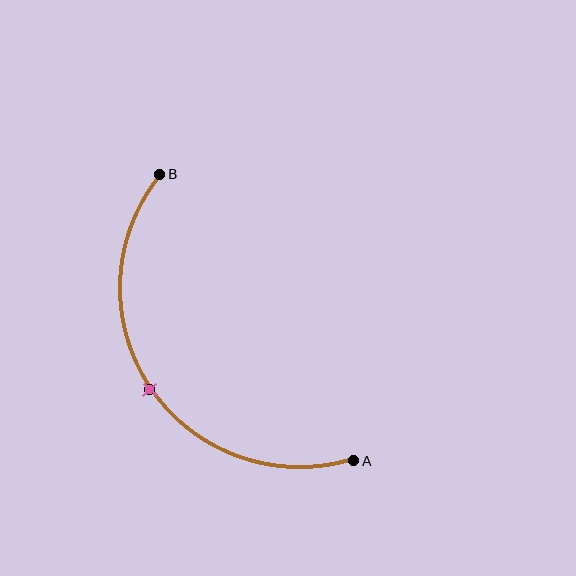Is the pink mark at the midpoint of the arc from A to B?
Yes. The pink mark lies on the arc at equal arc-length from both A and B — it is the arc midpoint.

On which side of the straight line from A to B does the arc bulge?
The arc bulges below and to the left of the straight line connecting A and B.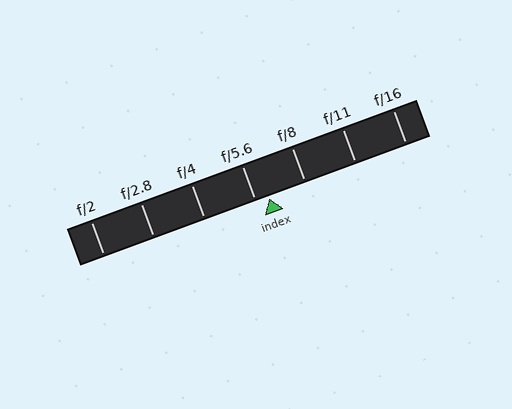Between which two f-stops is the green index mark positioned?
The index mark is between f/5.6 and f/8.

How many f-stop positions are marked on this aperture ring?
There are 7 f-stop positions marked.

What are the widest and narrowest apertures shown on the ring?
The widest aperture shown is f/2 and the narrowest is f/16.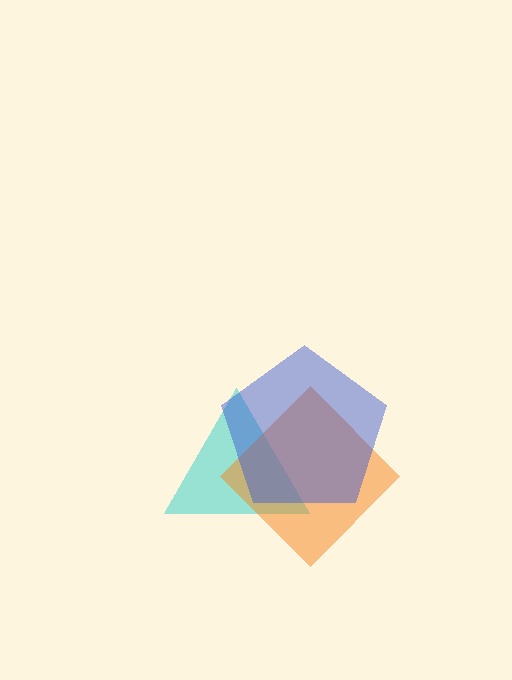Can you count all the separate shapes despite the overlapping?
Yes, there are 3 separate shapes.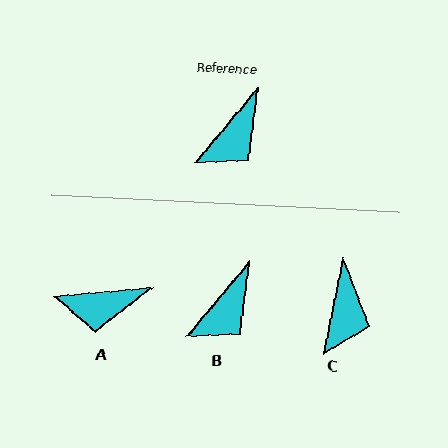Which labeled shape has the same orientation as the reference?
B.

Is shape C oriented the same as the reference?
No, it is off by about 28 degrees.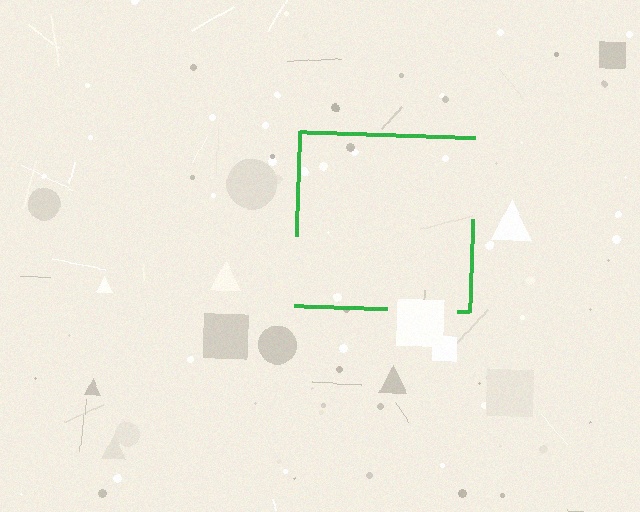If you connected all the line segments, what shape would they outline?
They would outline a square.